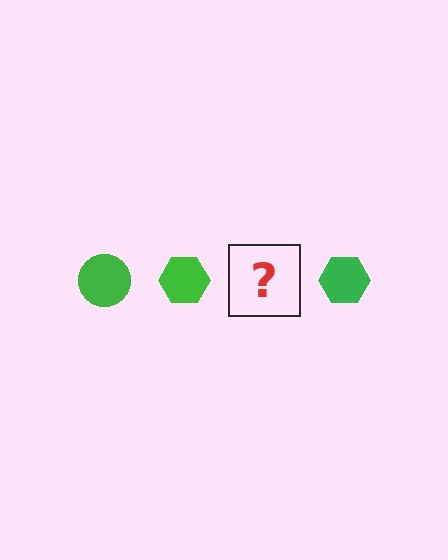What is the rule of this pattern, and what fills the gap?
The rule is that the pattern cycles through circle, hexagon shapes in green. The gap should be filled with a green circle.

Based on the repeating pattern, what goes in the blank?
The blank should be a green circle.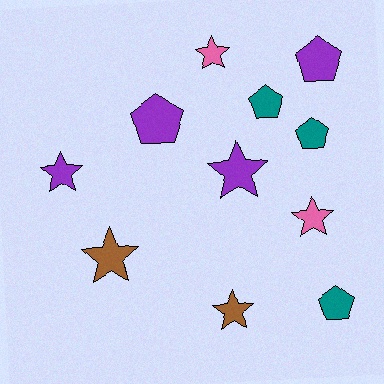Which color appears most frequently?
Purple, with 4 objects.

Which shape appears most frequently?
Star, with 6 objects.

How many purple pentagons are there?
There are 2 purple pentagons.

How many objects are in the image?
There are 11 objects.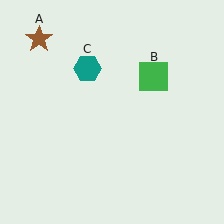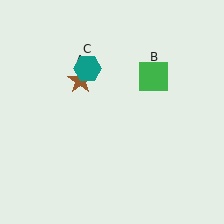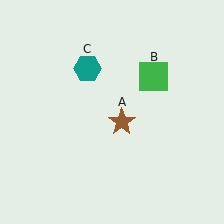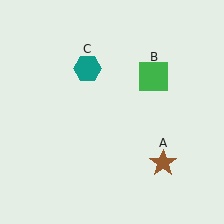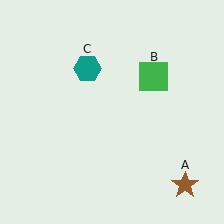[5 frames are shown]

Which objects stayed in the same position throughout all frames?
Green square (object B) and teal hexagon (object C) remained stationary.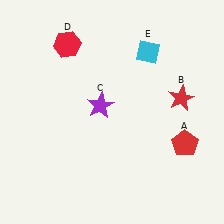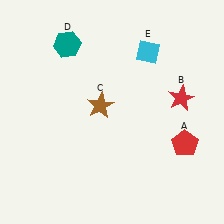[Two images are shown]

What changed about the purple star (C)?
In Image 1, C is purple. In Image 2, it changed to brown.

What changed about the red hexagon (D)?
In Image 1, D is red. In Image 2, it changed to teal.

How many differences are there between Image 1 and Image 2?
There are 2 differences between the two images.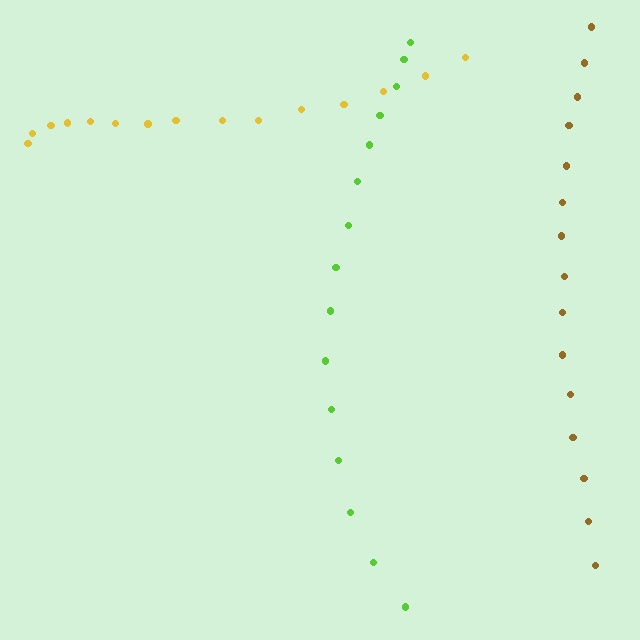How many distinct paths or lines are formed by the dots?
There are 3 distinct paths.